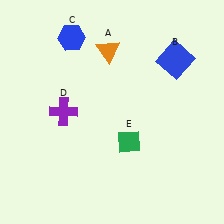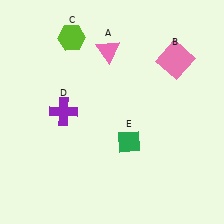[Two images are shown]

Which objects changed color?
A changed from orange to pink. B changed from blue to pink. C changed from blue to lime.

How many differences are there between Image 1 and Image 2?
There are 3 differences between the two images.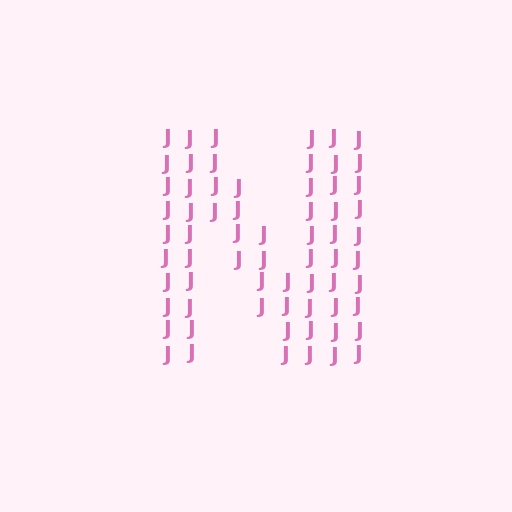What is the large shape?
The large shape is the letter N.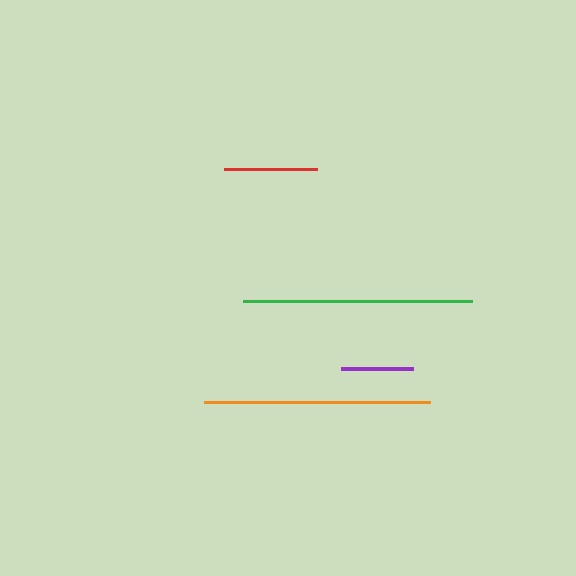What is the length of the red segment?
The red segment is approximately 94 pixels long.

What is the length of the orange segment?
The orange segment is approximately 227 pixels long.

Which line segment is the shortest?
The purple line is the shortest at approximately 73 pixels.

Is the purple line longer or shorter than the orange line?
The orange line is longer than the purple line.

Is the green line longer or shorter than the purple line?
The green line is longer than the purple line.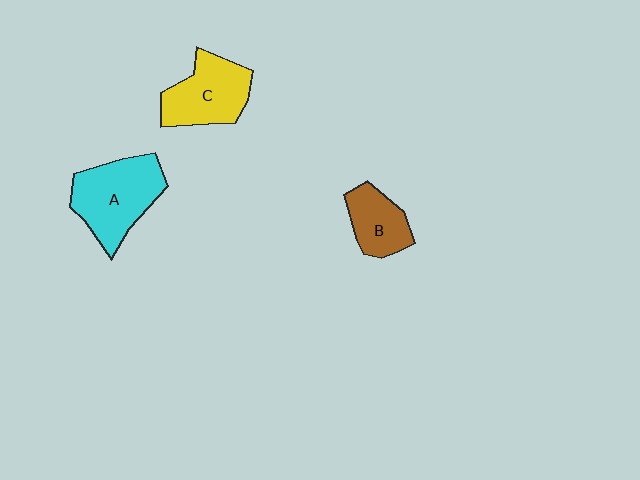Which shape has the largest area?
Shape A (cyan).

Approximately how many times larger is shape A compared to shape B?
Approximately 1.8 times.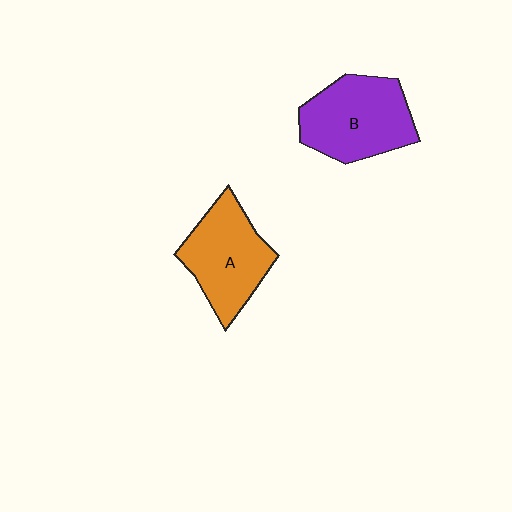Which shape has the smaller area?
Shape A (orange).